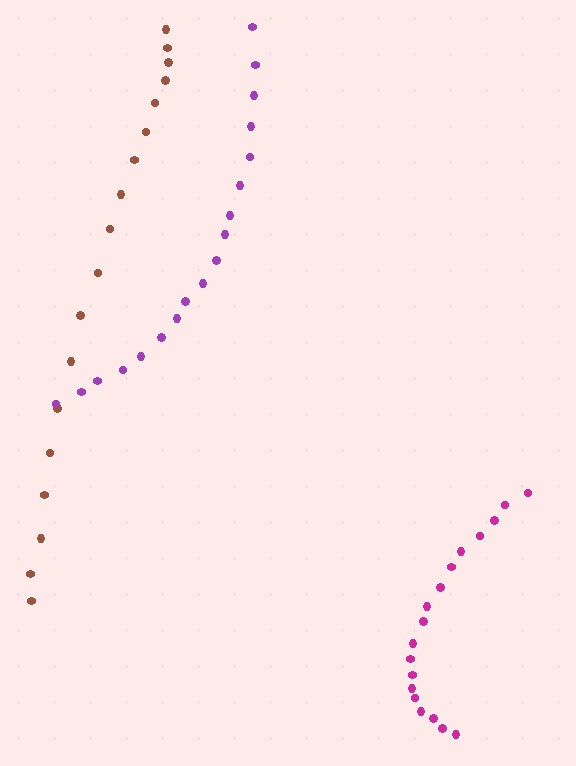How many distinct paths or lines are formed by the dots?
There are 3 distinct paths.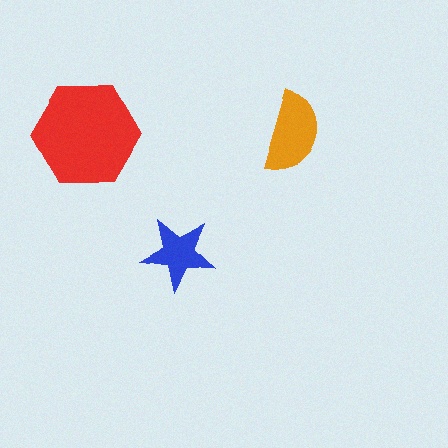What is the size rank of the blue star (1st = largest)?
3rd.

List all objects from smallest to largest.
The blue star, the orange semicircle, the red hexagon.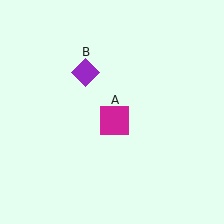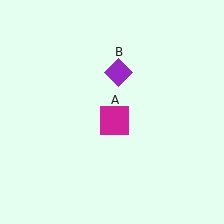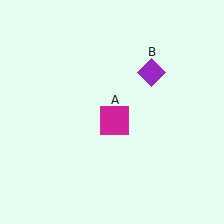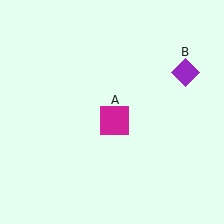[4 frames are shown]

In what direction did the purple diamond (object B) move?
The purple diamond (object B) moved right.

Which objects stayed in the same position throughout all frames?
Magenta square (object A) remained stationary.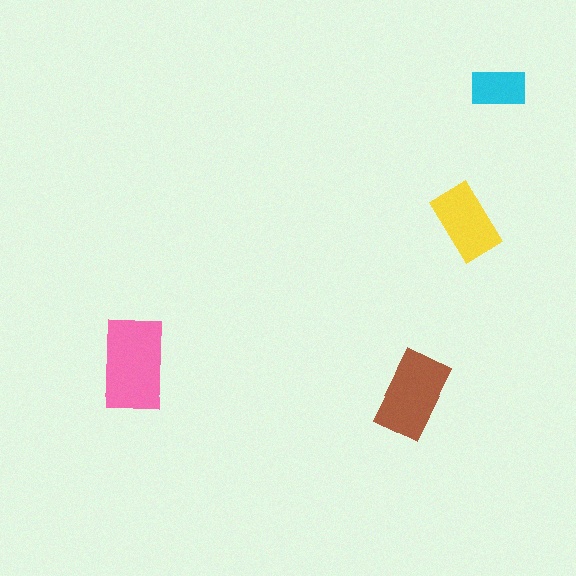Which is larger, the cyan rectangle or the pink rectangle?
The pink one.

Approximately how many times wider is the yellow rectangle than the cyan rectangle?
About 1.5 times wider.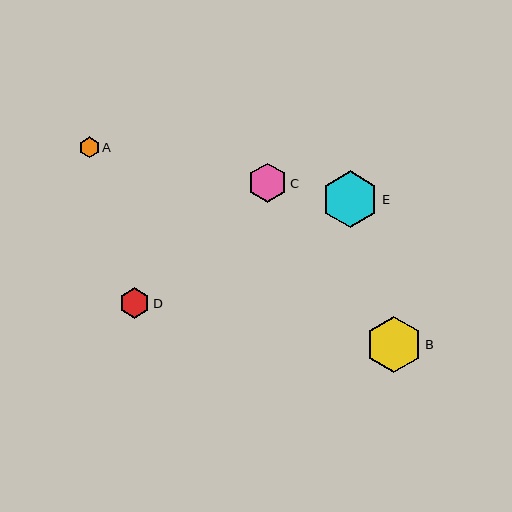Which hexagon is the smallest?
Hexagon A is the smallest with a size of approximately 21 pixels.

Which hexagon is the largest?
Hexagon E is the largest with a size of approximately 57 pixels.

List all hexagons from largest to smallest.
From largest to smallest: E, B, C, D, A.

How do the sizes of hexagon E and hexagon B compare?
Hexagon E and hexagon B are approximately the same size.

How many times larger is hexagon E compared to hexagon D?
Hexagon E is approximately 1.9 times the size of hexagon D.